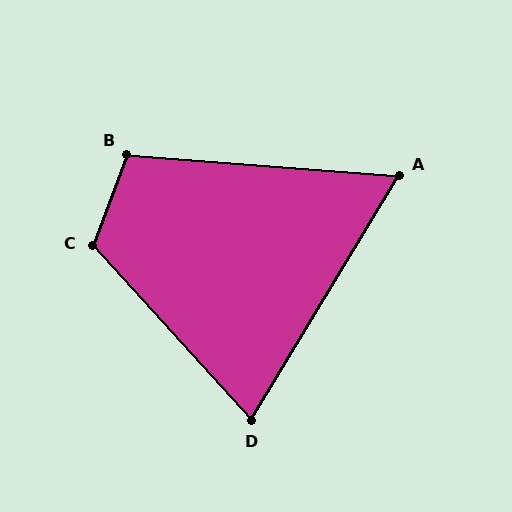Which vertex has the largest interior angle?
C, at approximately 117 degrees.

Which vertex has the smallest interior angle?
A, at approximately 63 degrees.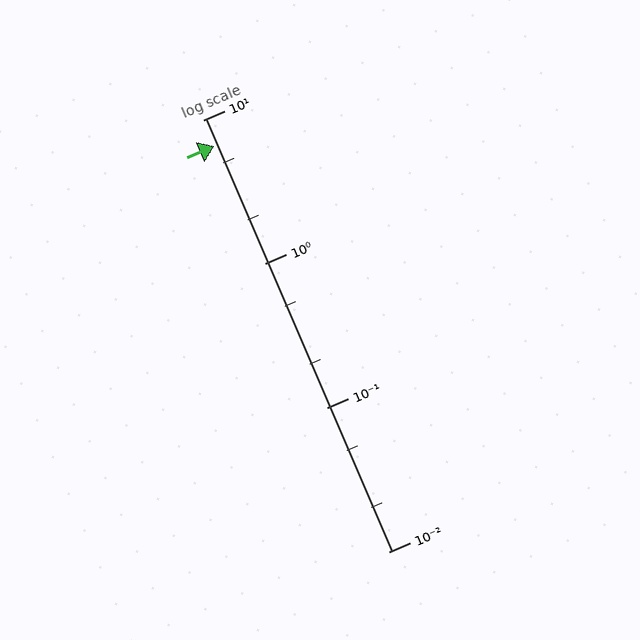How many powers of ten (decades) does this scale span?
The scale spans 3 decades, from 0.01 to 10.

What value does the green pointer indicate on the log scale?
The pointer indicates approximately 6.6.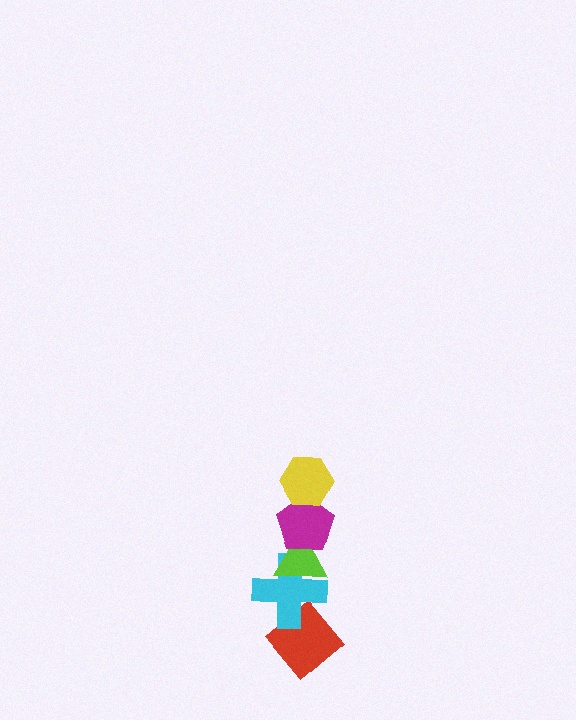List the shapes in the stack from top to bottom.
From top to bottom: the yellow hexagon, the magenta pentagon, the lime triangle, the cyan cross, the red diamond.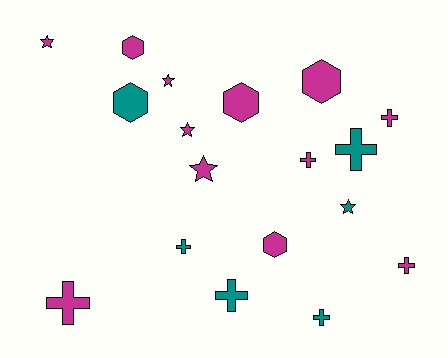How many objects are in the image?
There are 18 objects.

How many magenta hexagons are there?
There are 4 magenta hexagons.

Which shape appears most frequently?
Cross, with 8 objects.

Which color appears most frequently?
Magenta, with 12 objects.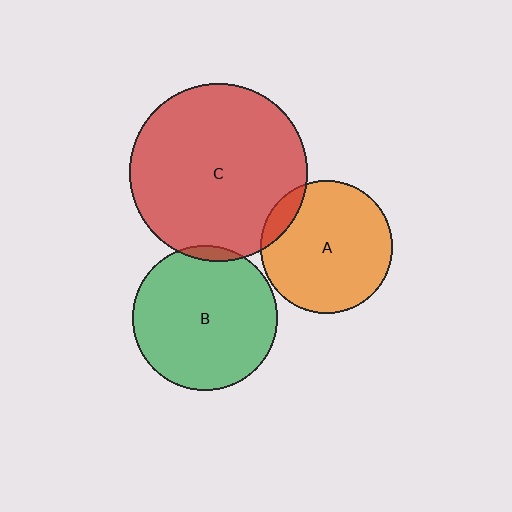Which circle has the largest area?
Circle C (red).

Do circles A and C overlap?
Yes.